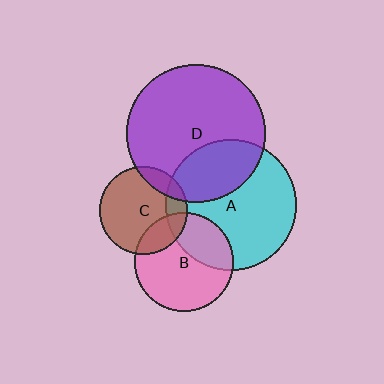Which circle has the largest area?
Circle D (purple).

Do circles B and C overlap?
Yes.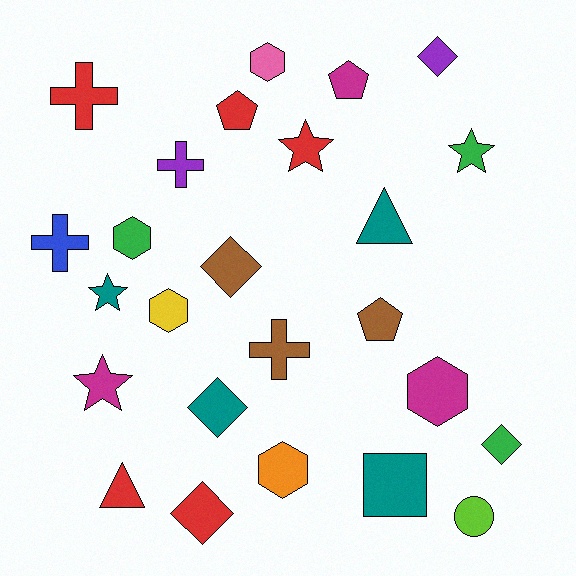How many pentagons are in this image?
There are 3 pentagons.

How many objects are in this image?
There are 25 objects.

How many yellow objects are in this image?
There is 1 yellow object.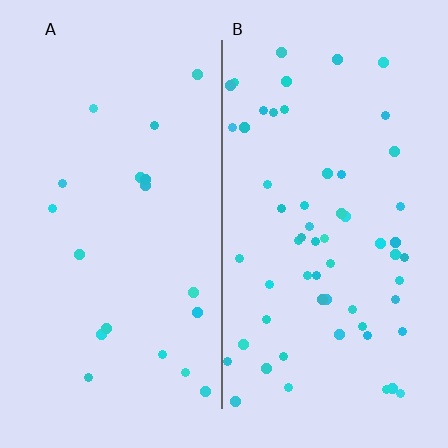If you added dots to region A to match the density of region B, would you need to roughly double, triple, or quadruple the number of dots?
Approximately triple.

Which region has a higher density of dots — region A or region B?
B (the right).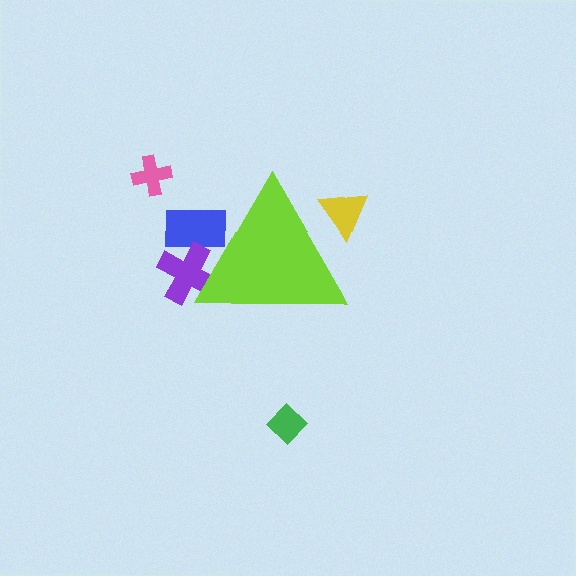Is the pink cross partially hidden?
No, the pink cross is fully visible.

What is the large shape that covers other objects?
A lime triangle.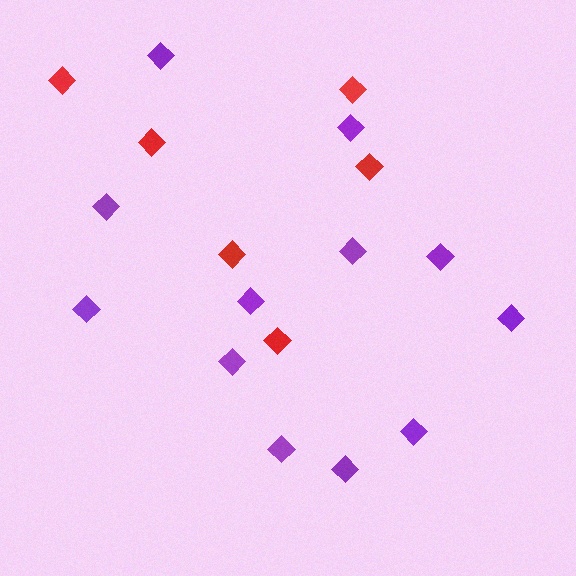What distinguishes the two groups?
There are 2 groups: one group of purple diamonds (12) and one group of red diamonds (6).